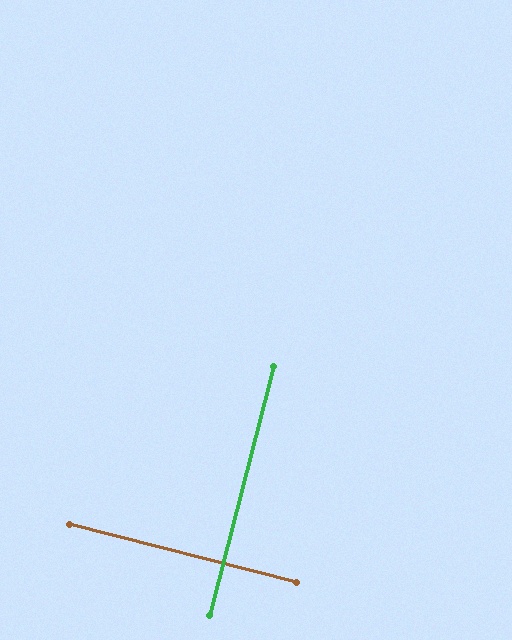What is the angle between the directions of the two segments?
Approximately 90 degrees.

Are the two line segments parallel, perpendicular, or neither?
Perpendicular — they meet at approximately 90°.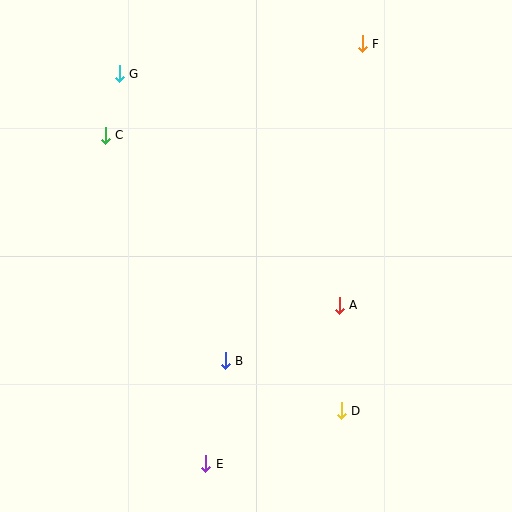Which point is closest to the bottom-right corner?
Point D is closest to the bottom-right corner.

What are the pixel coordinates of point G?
Point G is at (119, 74).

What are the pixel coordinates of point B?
Point B is at (225, 361).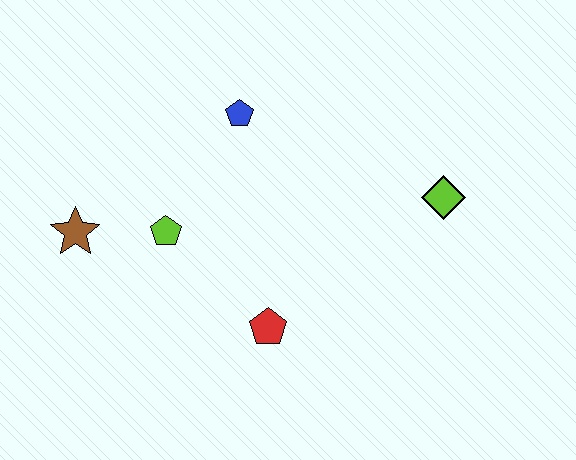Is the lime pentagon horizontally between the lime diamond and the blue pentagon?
No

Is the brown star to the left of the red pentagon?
Yes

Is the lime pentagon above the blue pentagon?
No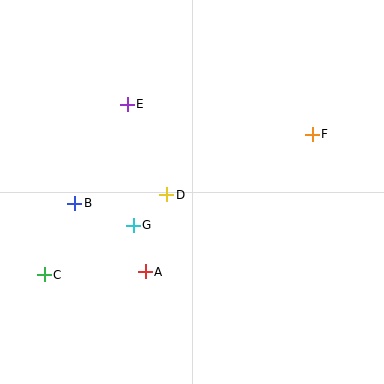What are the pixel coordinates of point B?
Point B is at (75, 203).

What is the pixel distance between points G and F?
The distance between G and F is 201 pixels.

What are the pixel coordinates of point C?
Point C is at (44, 275).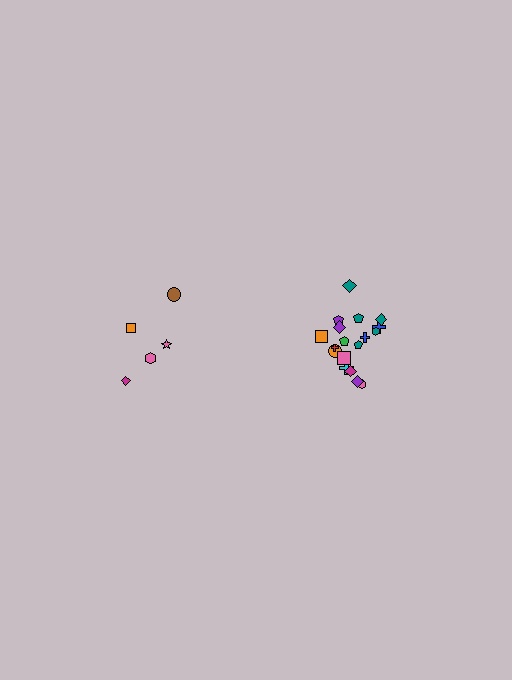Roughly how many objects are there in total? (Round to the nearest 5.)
Roughly 25 objects in total.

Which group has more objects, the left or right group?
The right group.